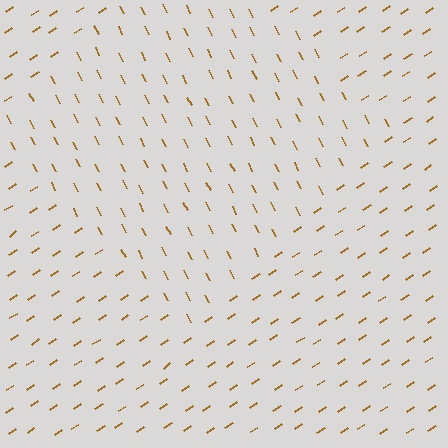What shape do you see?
I see a diamond.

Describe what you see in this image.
The image is filled with small brown line segments. A diamond region in the image has lines oriented differently from the surrounding lines, creating a visible texture boundary.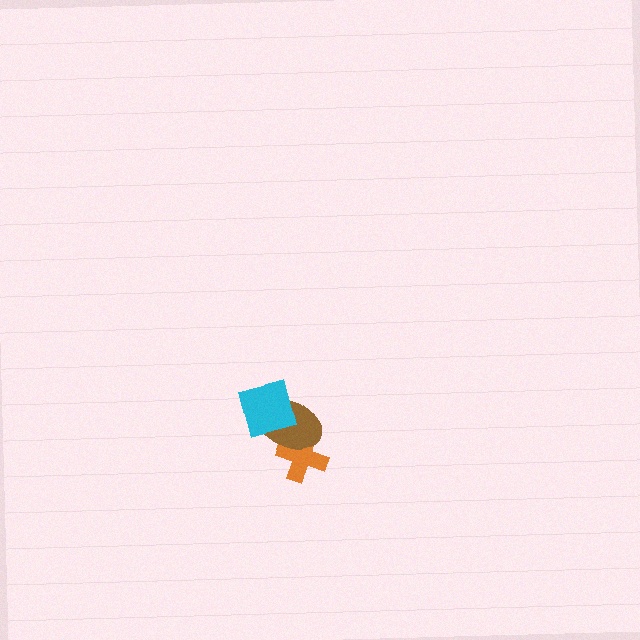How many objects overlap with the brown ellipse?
2 objects overlap with the brown ellipse.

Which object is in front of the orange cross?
The brown ellipse is in front of the orange cross.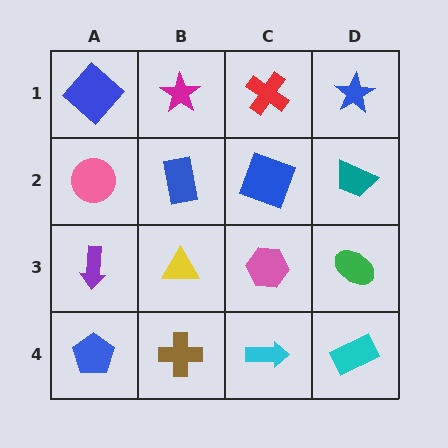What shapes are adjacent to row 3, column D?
A teal trapezoid (row 2, column D), a cyan rectangle (row 4, column D), a pink hexagon (row 3, column C).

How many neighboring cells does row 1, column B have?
3.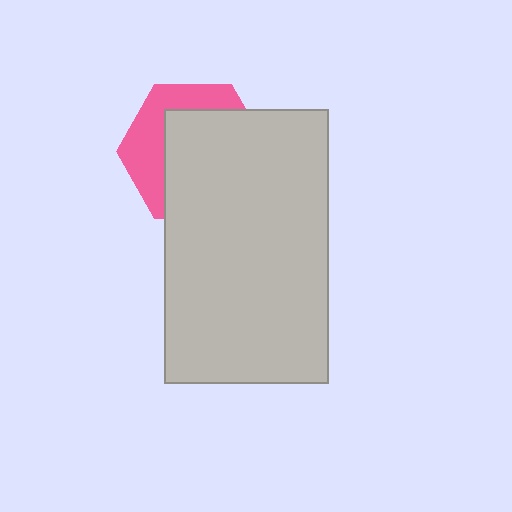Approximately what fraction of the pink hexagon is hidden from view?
Roughly 63% of the pink hexagon is hidden behind the light gray rectangle.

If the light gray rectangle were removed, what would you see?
You would see the complete pink hexagon.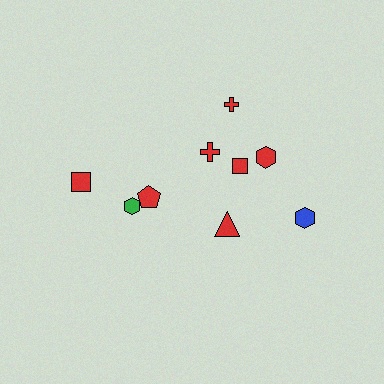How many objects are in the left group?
There are 3 objects.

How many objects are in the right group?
There are 6 objects.